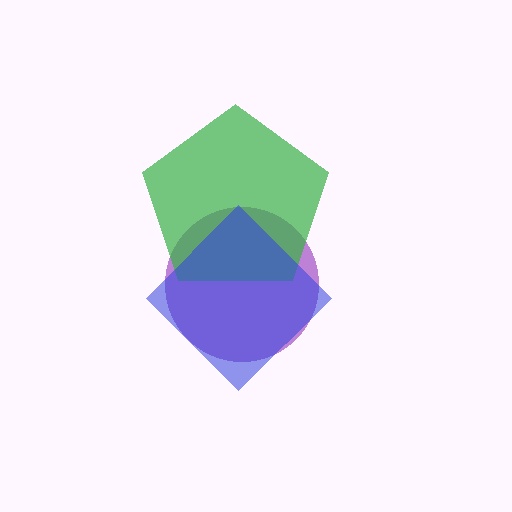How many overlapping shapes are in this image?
There are 3 overlapping shapes in the image.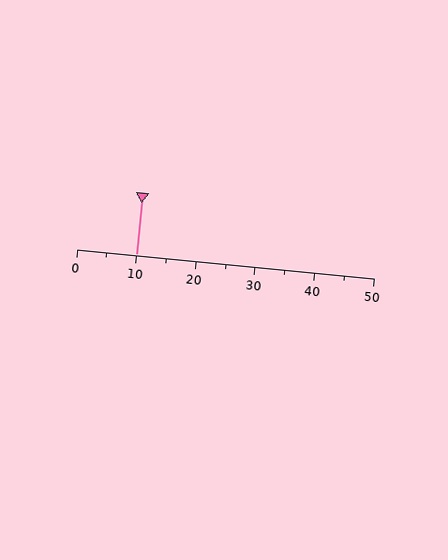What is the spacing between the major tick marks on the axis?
The major ticks are spaced 10 apart.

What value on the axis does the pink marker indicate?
The marker indicates approximately 10.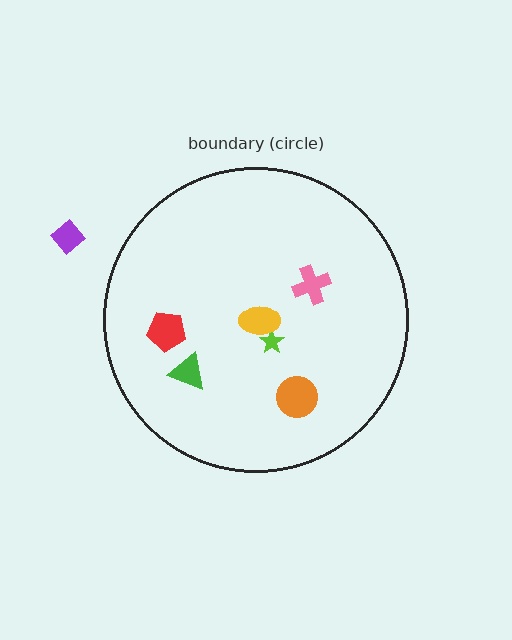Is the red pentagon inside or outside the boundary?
Inside.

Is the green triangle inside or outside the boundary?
Inside.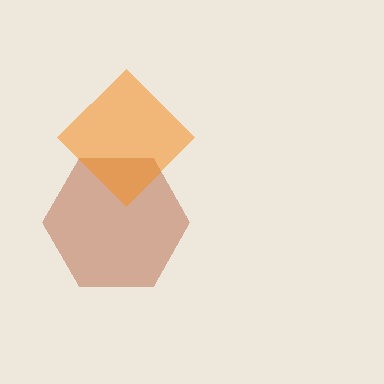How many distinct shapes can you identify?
There are 2 distinct shapes: a brown hexagon, an orange diamond.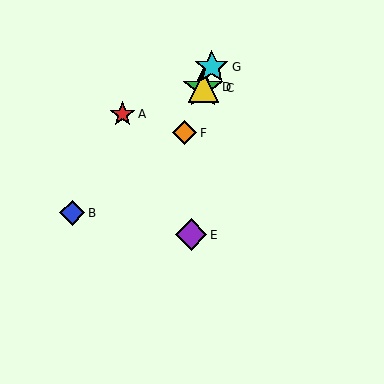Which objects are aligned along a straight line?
Objects C, D, F, G are aligned along a straight line.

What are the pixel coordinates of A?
Object A is at (123, 114).